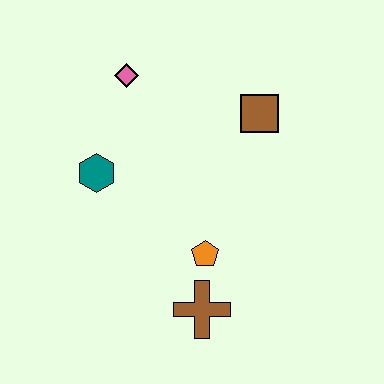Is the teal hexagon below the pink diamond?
Yes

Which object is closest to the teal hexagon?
The pink diamond is closest to the teal hexagon.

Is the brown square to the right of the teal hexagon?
Yes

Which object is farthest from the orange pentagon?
The pink diamond is farthest from the orange pentagon.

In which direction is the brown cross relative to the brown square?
The brown cross is below the brown square.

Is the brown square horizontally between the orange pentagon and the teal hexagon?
No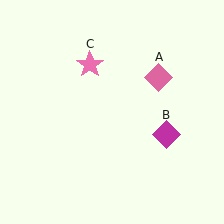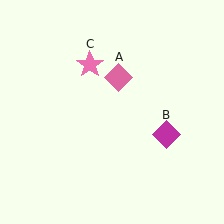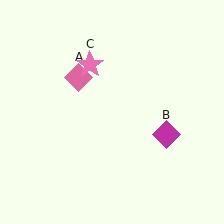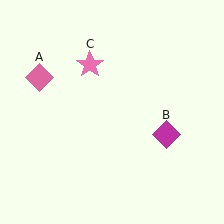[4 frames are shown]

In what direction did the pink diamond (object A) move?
The pink diamond (object A) moved left.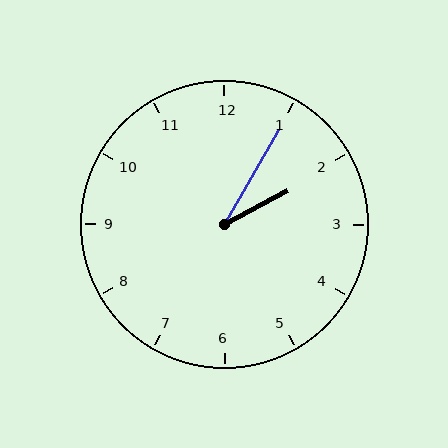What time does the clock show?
2:05.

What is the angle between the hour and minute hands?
Approximately 32 degrees.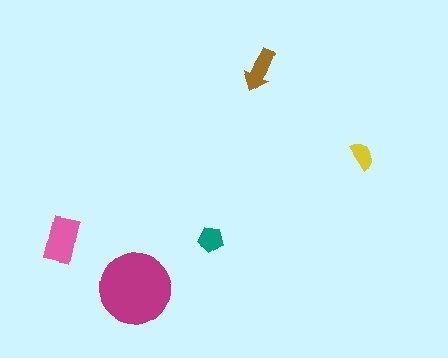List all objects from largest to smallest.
The magenta circle, the pink rectangle, the brown arrow, the teal pentagon, the yellow semicircle.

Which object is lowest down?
The magenta circle is bottommost.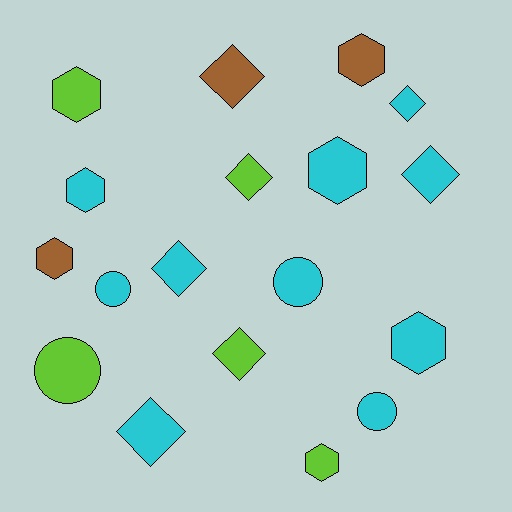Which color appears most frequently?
Cyan, with 10 objects.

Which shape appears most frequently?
Diamond, with 7 objects.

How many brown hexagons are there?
There are 2 brown hexagons.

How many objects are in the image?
There are 18 objects.